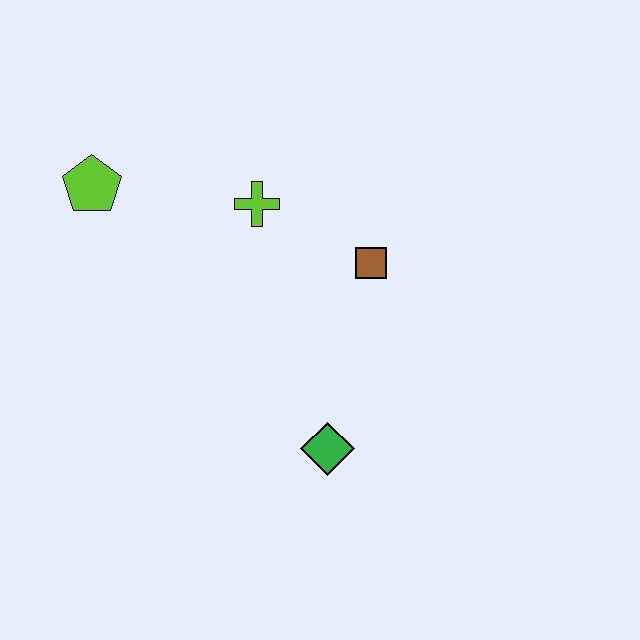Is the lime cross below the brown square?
No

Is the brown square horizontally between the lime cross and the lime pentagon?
No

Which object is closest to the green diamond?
The brown square is closest to the green diamond.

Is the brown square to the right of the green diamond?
Yes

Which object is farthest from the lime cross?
The green diamond is farthest from the lime cross.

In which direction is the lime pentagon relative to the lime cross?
The lime pentagon is to the left of the lime cross.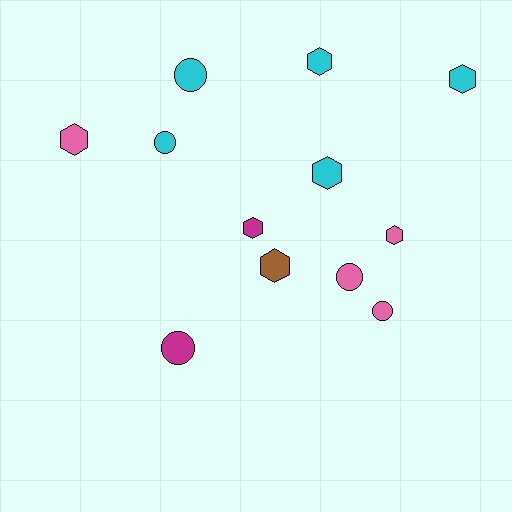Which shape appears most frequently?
Hexagon, with 7 objects.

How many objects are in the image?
There are 12 objects.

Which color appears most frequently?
Cyan, with 5 objects.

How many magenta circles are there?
There is 1 magenta circle.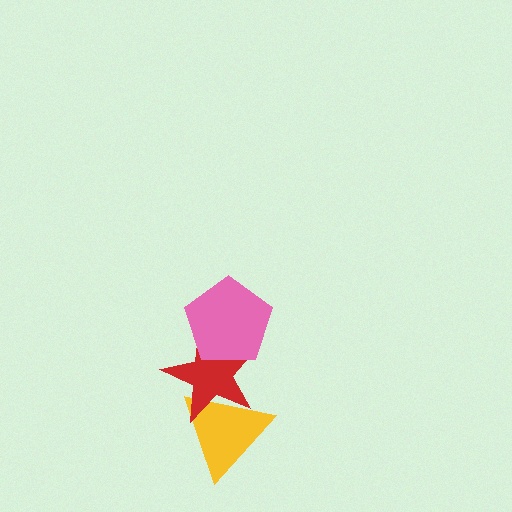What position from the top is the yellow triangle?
The yellow triangle is 3rd from the top.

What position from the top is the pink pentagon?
The pink pentagon is 1st from the top.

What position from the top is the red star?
The red star is 2nd from the top.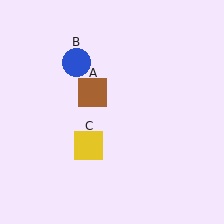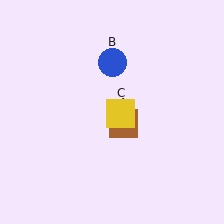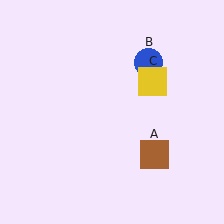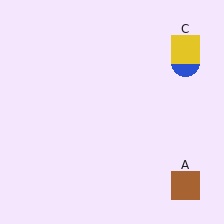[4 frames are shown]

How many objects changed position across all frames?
3 objects changed position: brown square (object A), blue circle (object B), yellow square (object C).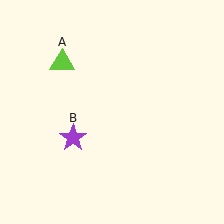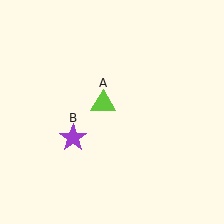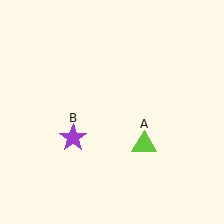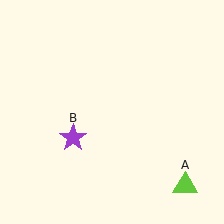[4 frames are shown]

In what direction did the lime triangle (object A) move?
The lime triangle (object A) moved down and to the right.